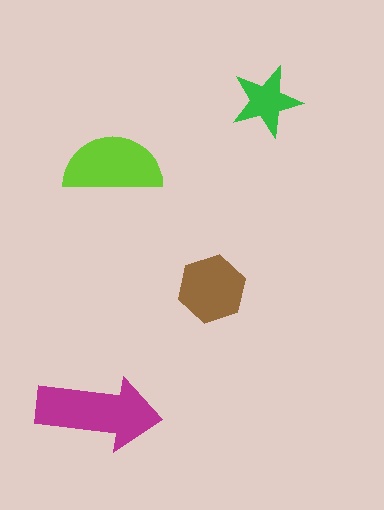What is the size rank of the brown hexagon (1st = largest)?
3rd.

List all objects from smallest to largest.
The green star, the brown hexagon, the lime semicircle, the magenta arrow.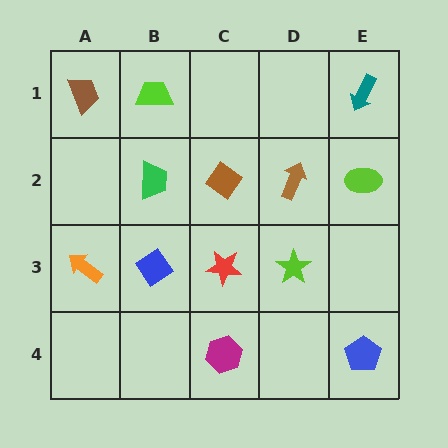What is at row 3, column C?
A red star.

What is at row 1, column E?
A teal arrow.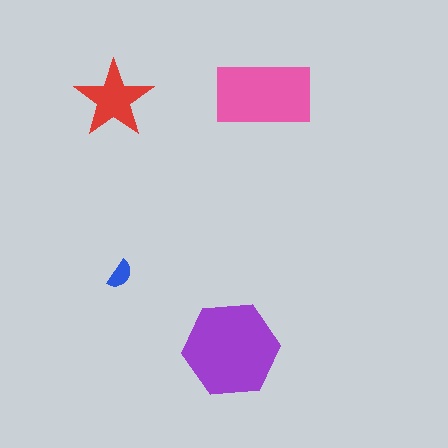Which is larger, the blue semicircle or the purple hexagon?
The purple hexagon.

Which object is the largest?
The purple hexagon.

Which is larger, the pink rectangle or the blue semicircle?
The pink rectangle.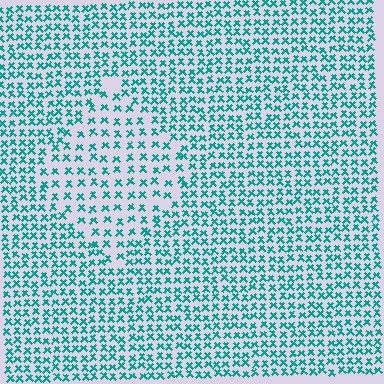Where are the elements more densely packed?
The elements are more densely packed outside the diamond boundary.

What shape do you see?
I see a diamond.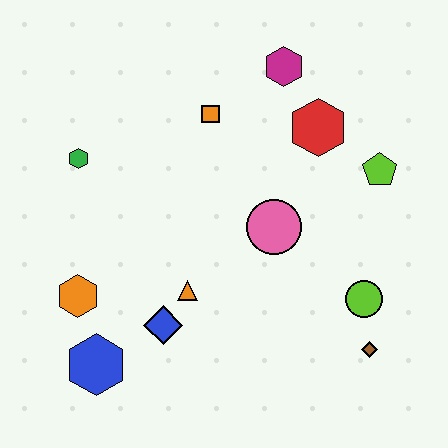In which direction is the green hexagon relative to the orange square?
The green hexagon is to the left of the orange square.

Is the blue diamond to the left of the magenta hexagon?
Yes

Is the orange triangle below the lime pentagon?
Yes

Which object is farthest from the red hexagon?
The blue hexagon is farthest from the red hexagon.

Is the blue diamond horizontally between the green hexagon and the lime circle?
Yes